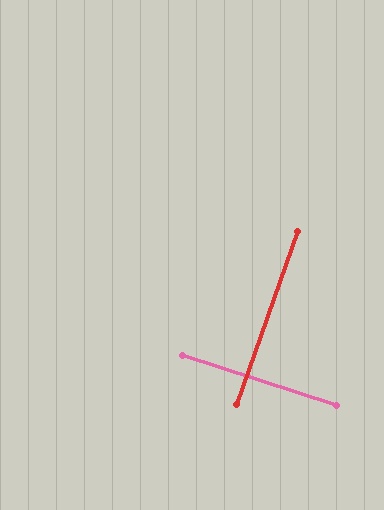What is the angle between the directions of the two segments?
Approximately 88 degrees.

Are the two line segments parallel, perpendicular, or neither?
Perpendicular — they meet at approximately 88°.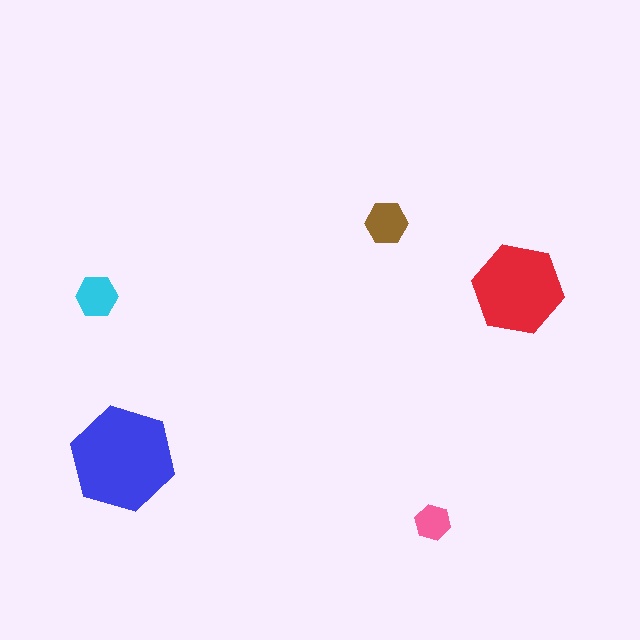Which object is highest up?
The brown hexagon is topmost.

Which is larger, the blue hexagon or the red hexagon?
The blue one.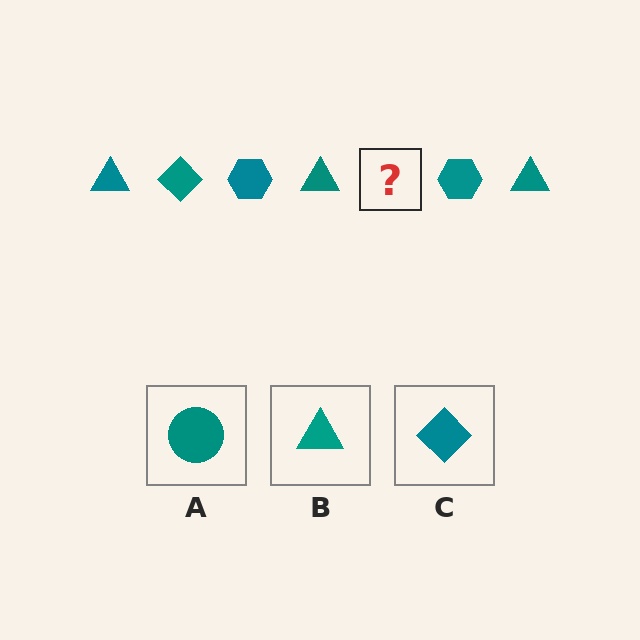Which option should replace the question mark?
Option C.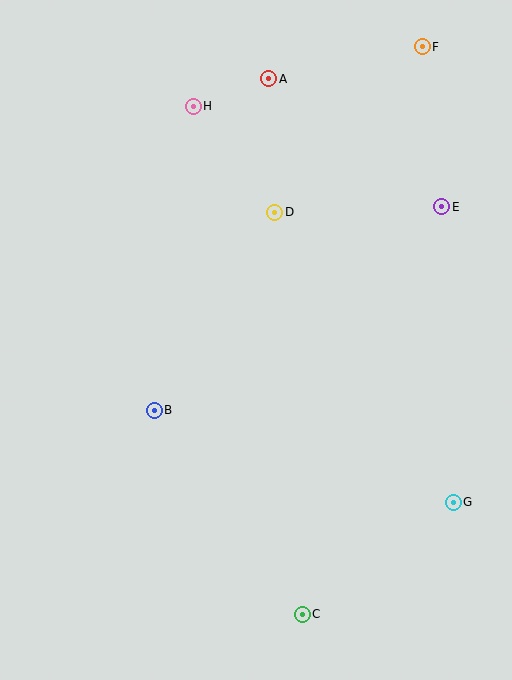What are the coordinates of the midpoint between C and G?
The midpoint between C and G is at (378, 558).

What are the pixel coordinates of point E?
Point E is at (442, 207).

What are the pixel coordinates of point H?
Point H is at (193, 106).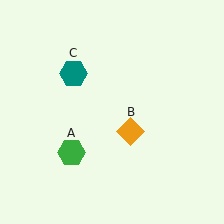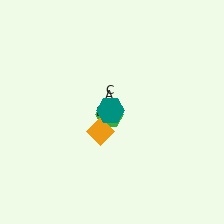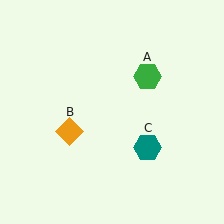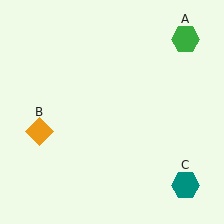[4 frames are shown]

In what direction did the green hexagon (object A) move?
The green hexagon (object A) moved up and to the right.